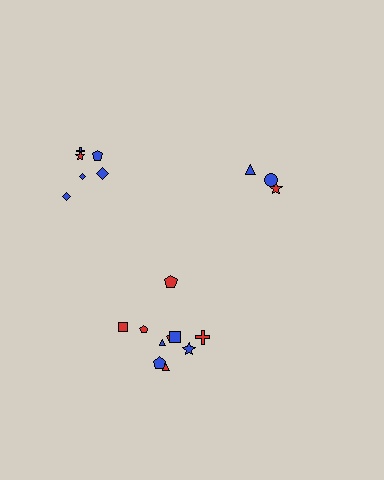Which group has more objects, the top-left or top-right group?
The top-left group.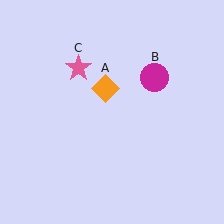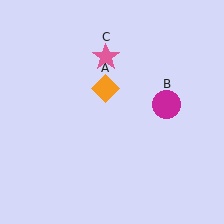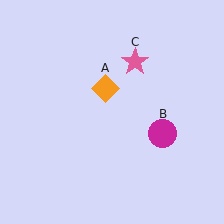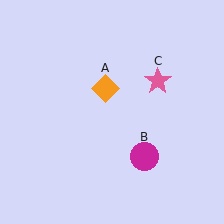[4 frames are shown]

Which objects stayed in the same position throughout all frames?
Orange diamond (object A) remained stationary.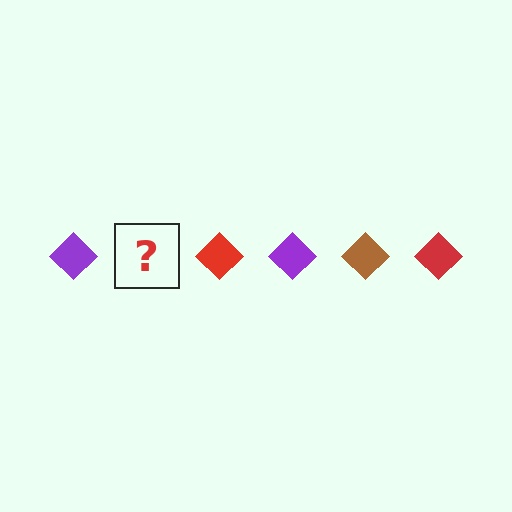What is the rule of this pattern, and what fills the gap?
The rule is that the pattern cycles through purple, brown, red diamonds. The gap should be filled with a brown diamond.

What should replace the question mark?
The question mark should be replaced with a brown diamond.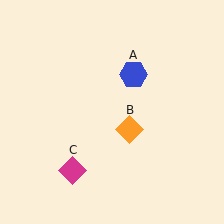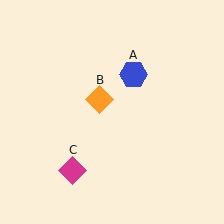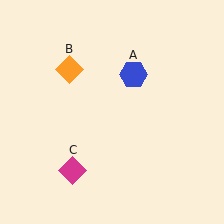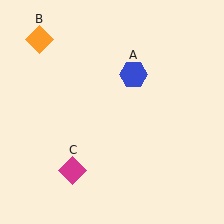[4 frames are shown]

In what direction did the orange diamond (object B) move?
The orange diamond (object B) moved up and to the left.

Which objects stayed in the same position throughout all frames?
Blue hexagon (object A) and magenta diamond (object C) remained stationary.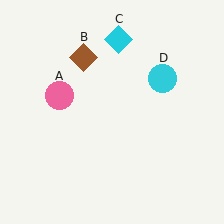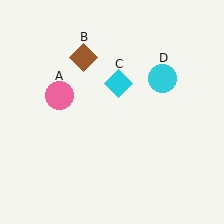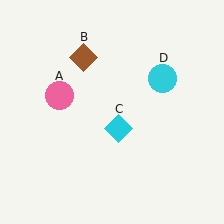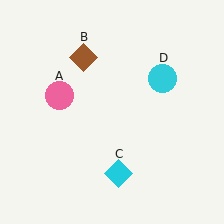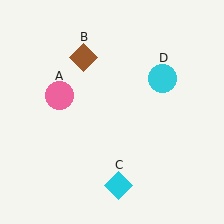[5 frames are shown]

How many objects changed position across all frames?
1 object changed position: cyan diamond (object C).